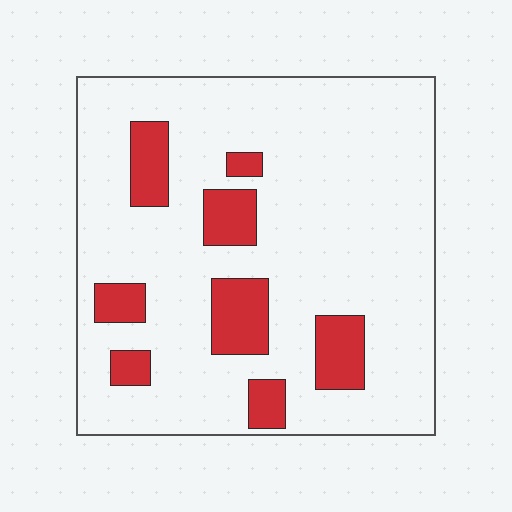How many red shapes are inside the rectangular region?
8.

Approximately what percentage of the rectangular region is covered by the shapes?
Approximately 15%.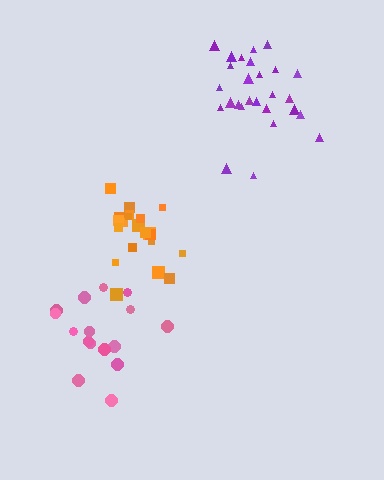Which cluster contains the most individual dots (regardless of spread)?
Purple (27).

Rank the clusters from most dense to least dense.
purple, pink, orange.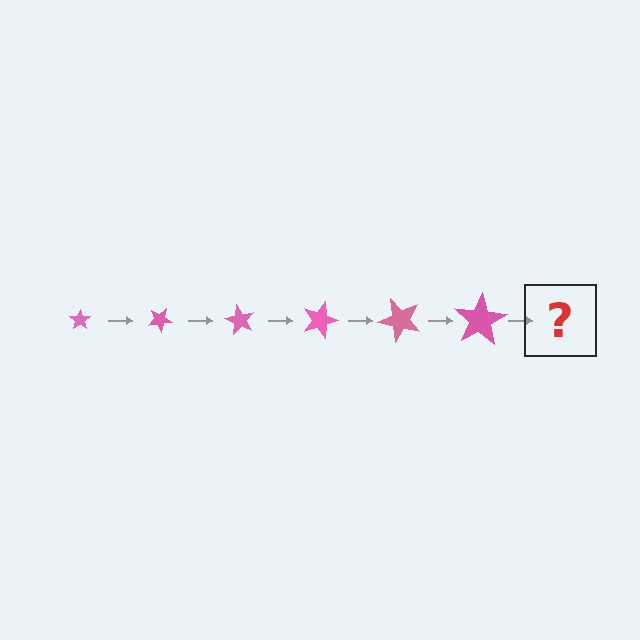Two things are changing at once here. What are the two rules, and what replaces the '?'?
The two rules are that the star grows larger each step and it rotates 30 degrees each step. The '?' should be a star, larger than the previous one and rotated 180 degrees from the start.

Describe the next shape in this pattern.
It should be a star, larger than the previous one and rotated 180 degrees from the start.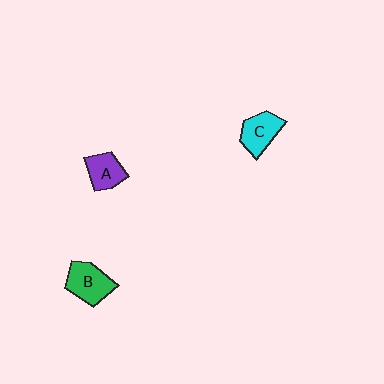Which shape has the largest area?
Shape B (green).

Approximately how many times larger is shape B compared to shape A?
Approximately 1.3 times.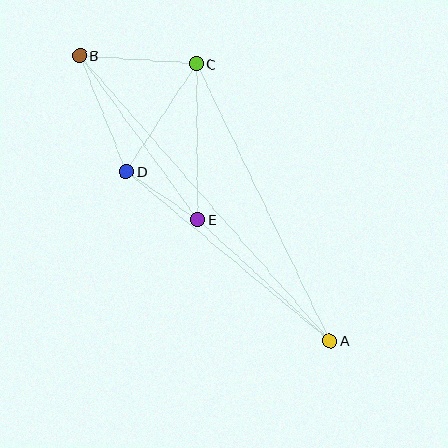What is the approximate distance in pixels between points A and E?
The distance between A and E is approximately 180 pixels.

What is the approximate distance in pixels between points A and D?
The distance between A and D is approximately 265 pixels.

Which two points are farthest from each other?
Points A and B are farthest from each other.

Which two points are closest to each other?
Points D and E are closest to each other.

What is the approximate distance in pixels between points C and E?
The distance between C and E is approximately 155 pixels.